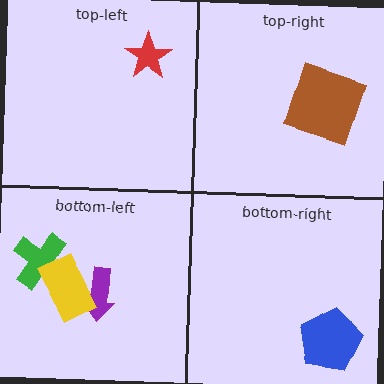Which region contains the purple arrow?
The bottom-left region.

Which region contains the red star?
The top-left region.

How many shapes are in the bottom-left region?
3.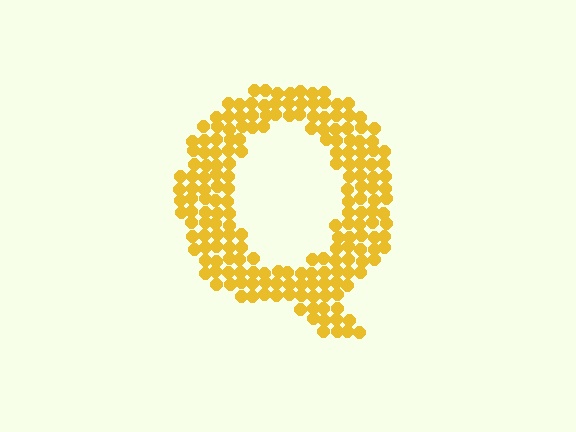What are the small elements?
The small elements are circles.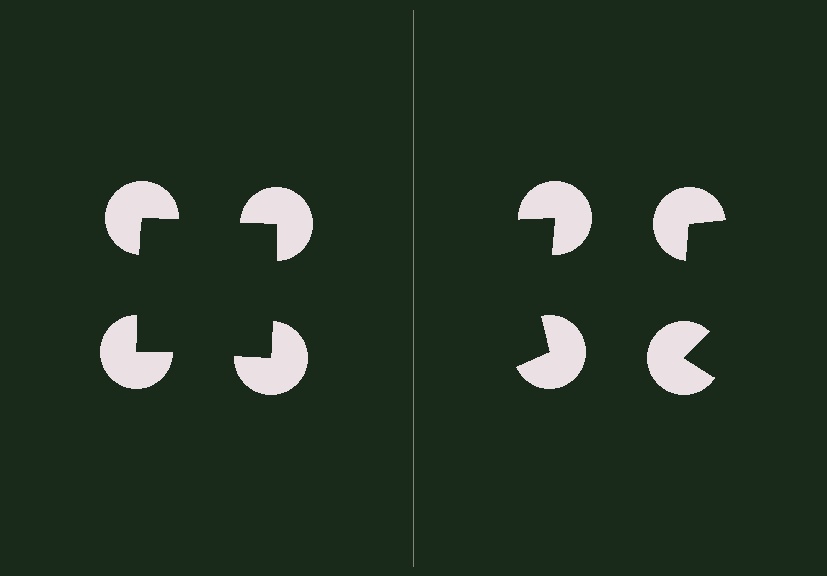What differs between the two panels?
The pac-man discs are positioned identically on both sides; only the wedge orientations differ. On the left they align to a square; on the right they are misaligned.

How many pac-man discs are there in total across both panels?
8 — 4 on each side.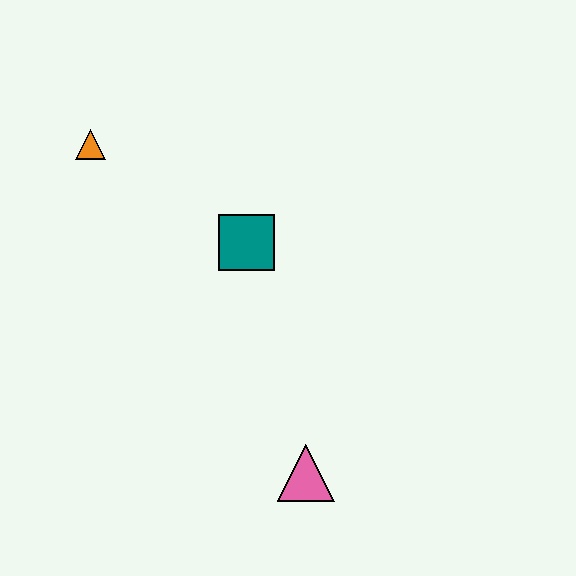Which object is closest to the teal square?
The orange triangle is closest to the teal square.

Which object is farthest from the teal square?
The pink triangle is farthest from the teal square.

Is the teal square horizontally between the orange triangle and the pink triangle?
Yes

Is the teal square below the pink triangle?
No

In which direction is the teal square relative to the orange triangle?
The teal square is to the right of the orange triangle.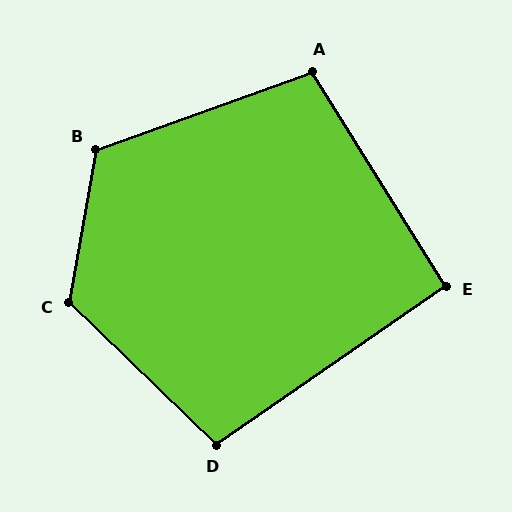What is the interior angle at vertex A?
Approximately 102 degrees (obtuse).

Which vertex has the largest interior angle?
C, at approximately 124 degrees.